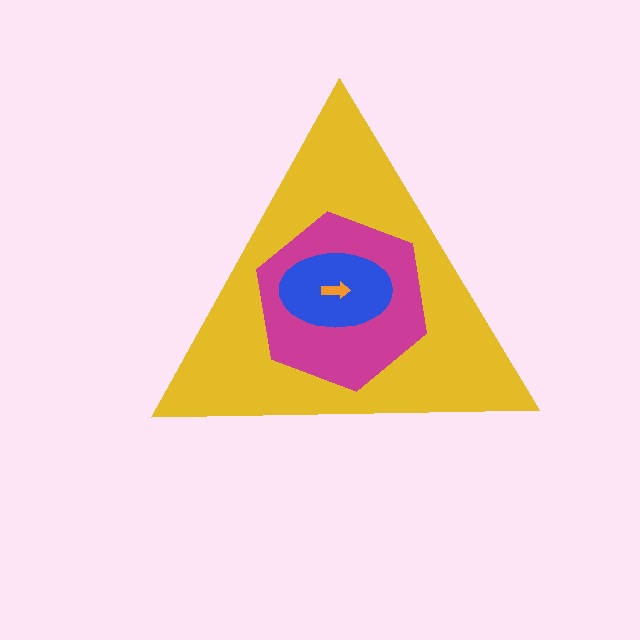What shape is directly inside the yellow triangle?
The magenta hexagon.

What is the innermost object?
The orange arrow.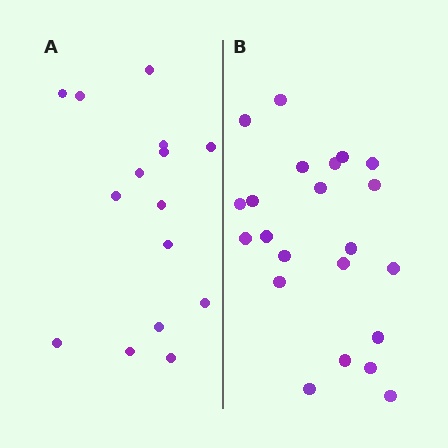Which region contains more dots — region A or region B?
Region B (the right region) has more dots.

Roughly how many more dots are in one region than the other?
Region B has roughly 8 or so more dots than region A.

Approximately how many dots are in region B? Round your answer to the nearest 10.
About 20 dots. (The exact count is 22, which rounds to 20.)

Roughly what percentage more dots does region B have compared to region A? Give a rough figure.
About 45% more.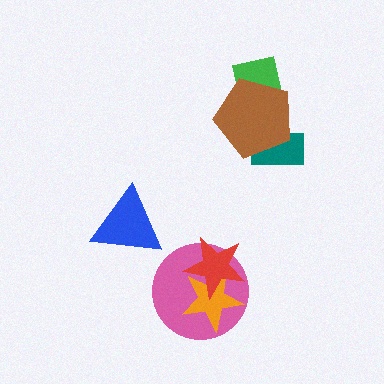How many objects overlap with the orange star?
2 objects overlap with the orange star.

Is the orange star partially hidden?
Yes, it is partially covered by another shape.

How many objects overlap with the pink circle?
2 objects overlap with the pink circle.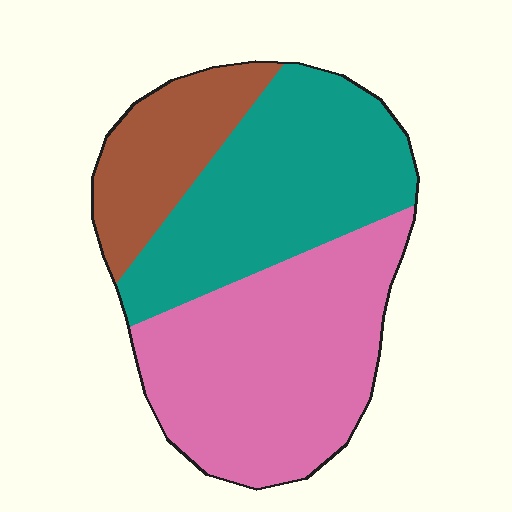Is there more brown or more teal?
Teal.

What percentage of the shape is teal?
Teal covers around 35% of the shape.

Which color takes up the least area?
Brown, at roughly 20%.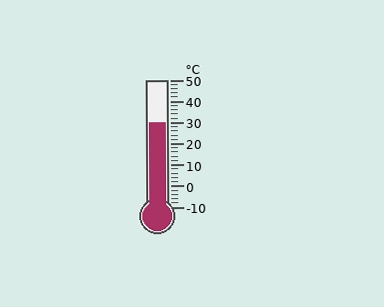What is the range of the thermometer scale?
The thermometer scale ranges from -10°C to 50°C.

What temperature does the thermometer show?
The thermometer shows approximately 30°C.